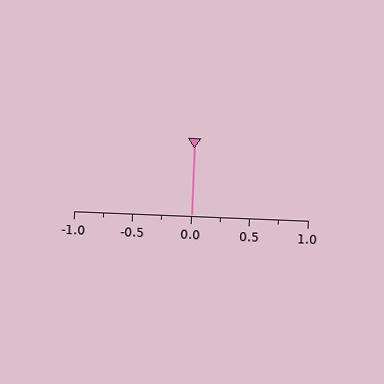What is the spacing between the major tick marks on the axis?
The major ticks are spaced 0.5 apart.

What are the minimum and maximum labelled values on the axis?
The axis runs from -1.0 to 1.0.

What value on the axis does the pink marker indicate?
The marker indicates approximately 0.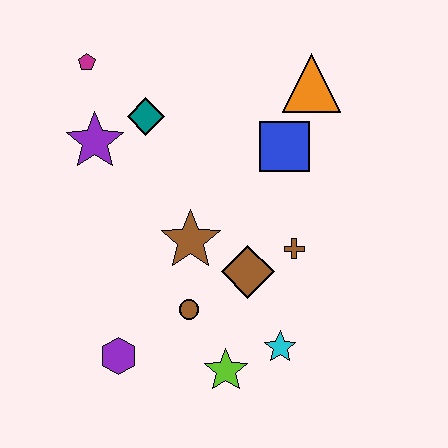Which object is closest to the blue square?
The orange triangle is closest to the blue square.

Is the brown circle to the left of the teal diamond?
No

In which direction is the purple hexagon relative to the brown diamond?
The purple hexagon is to the left of the brown diamond.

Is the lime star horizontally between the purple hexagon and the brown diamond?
Yes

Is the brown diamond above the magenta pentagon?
No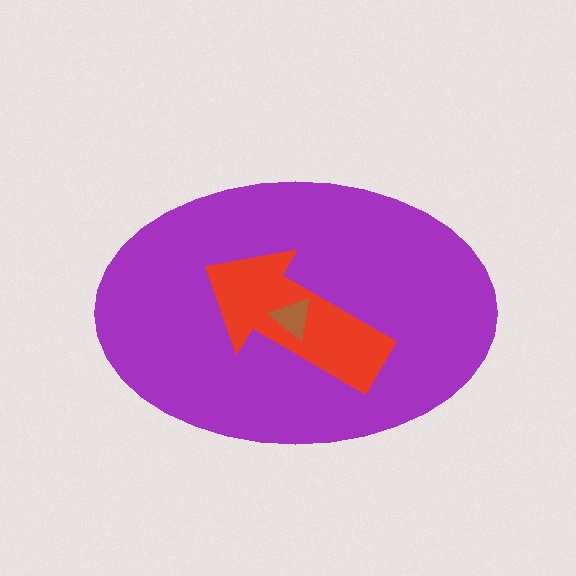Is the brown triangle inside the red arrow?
Yes.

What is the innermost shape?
The brown triangle.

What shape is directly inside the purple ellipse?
The red arrow.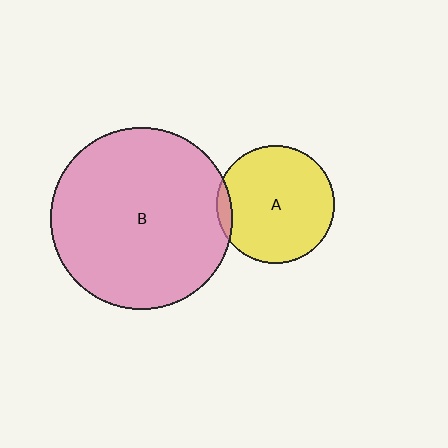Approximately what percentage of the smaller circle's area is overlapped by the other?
Approximately 5%.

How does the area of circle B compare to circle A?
Approximately 2.4 times.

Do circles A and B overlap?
Yes.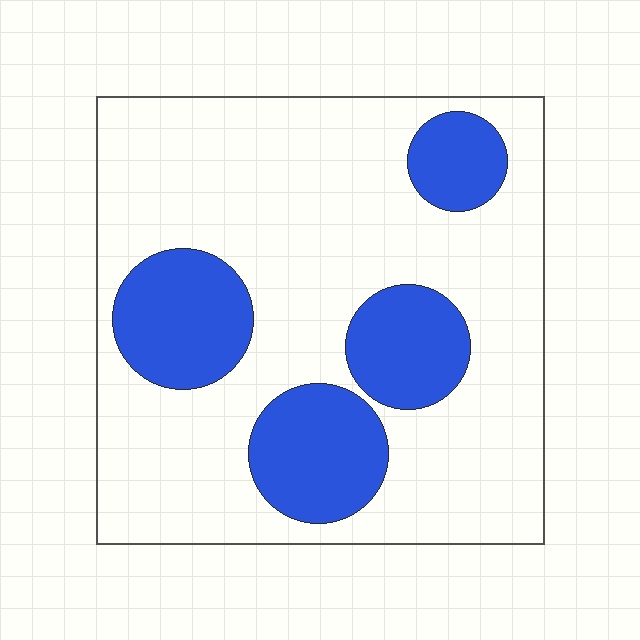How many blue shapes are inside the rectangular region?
4.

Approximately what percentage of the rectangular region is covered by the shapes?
Approximately 25%.